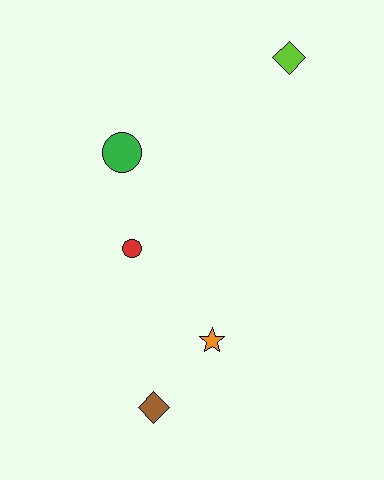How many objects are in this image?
There are 5 objects.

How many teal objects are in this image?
There are no teal objects.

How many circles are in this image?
There are 2 circles.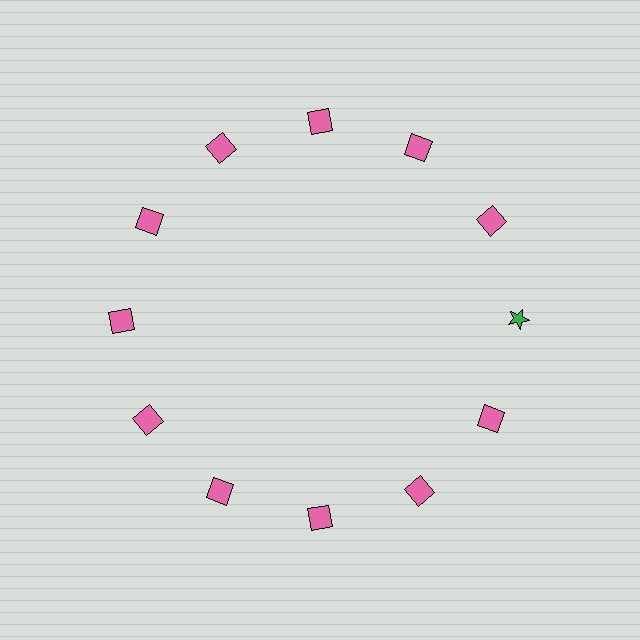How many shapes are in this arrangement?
There are 12 shapes arranged in a ring pattern.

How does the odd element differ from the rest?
It differs in both color (green instead of pink) and shape (star instead of square).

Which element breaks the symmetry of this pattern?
The green star at roughly the 3 o'clock position breaks the symmetry. All other shapes are pink squares.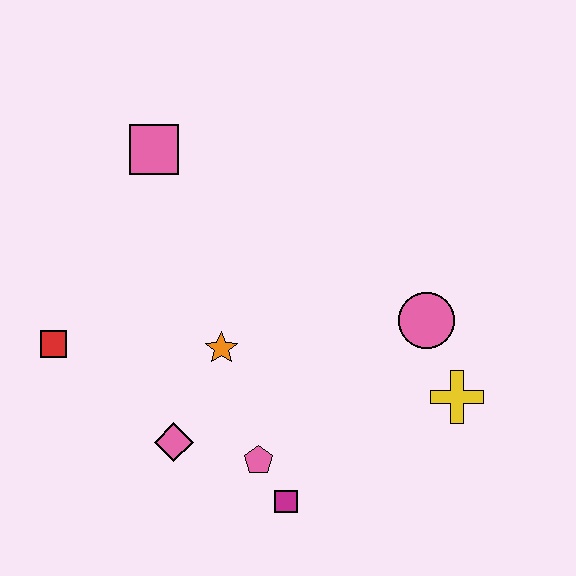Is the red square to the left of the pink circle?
Yes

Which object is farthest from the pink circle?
The red square is farthest from the pink circle.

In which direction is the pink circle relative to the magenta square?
The pink circle is above the magenta square.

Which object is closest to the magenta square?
The pink pentagon is closest to the magenta square.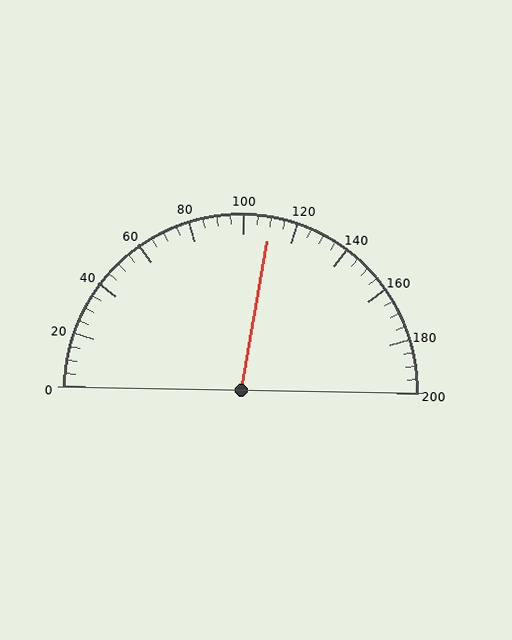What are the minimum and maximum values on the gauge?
The gauge ranges from 0 to 200.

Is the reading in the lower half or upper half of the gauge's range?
The reading is in the upper half of the range (0 to 200).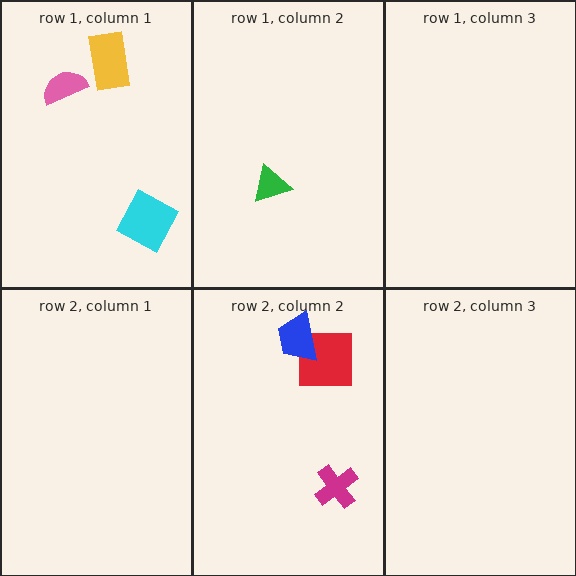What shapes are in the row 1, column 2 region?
The green triangle.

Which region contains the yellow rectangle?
The row 1, column 1 region.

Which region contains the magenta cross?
The row 2, column 2 region.